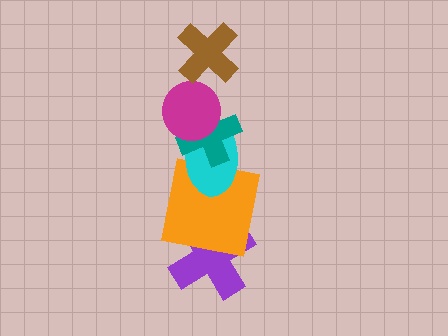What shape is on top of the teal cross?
The magenta circle is on top of the teal cross.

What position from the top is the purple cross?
The purple cross is 6th from the top.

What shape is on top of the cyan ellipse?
The teal cross is on top of the cyan ellipse.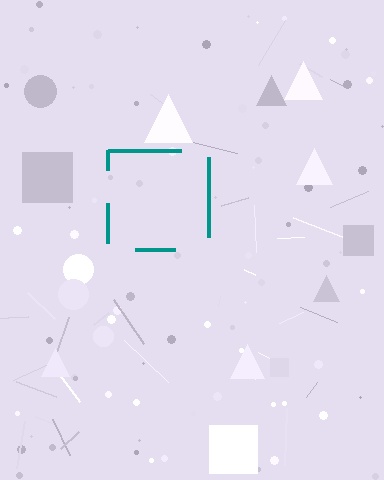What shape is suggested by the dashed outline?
The dashed outline suggests a square.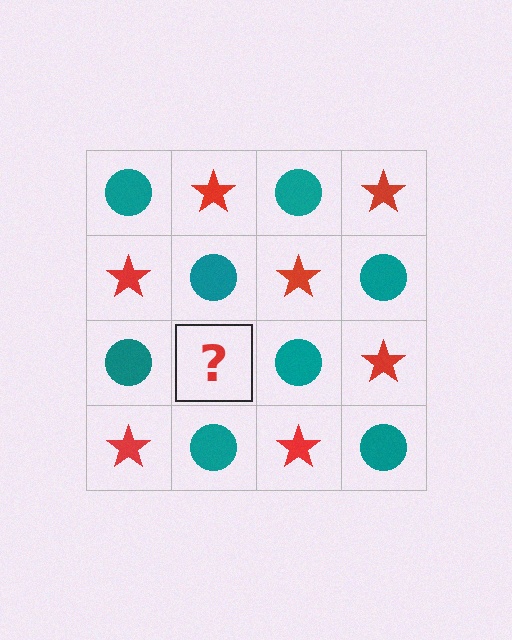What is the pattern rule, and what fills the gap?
The rule is that it alternates teal circle and red star in a checkerboard pattern. The gap should be filled with a red star.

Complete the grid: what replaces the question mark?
The question mark should be replaced with a red star.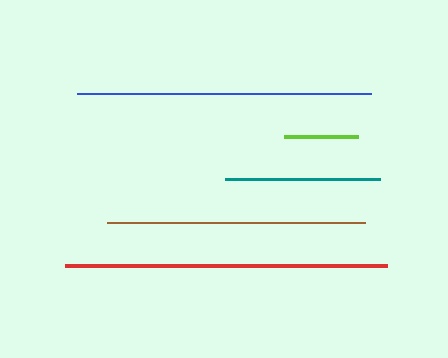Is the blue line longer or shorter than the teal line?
The blue line is longer than the teal line.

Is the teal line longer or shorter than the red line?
The red line is longer than the teal line.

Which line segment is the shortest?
The lime line is the shortest at approximately 74 pixels.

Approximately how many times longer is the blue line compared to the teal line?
The blue line is approximately 1.9 times the length of the teal line.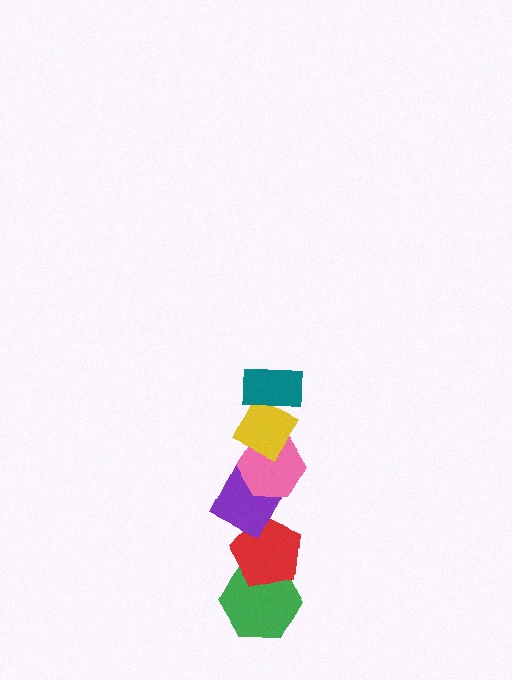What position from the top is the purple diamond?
The purple diamond is 4th from the top.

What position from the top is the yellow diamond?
The yellow diamond is 2nd from the top.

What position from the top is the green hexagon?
The green hexagon is 6th from the top.